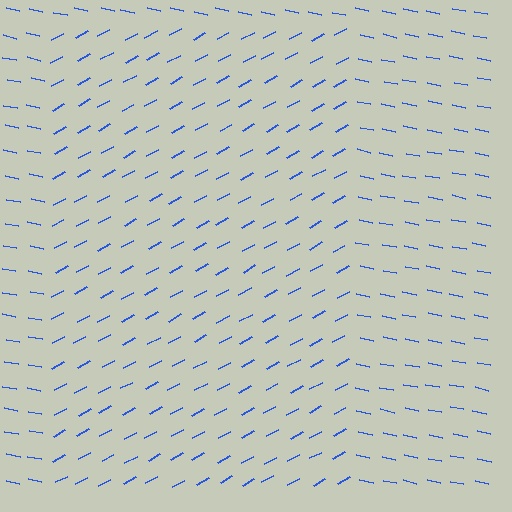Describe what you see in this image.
The image is filled with small blue line segments. A rectangle region in the image has lines oriented differently from the surrounding lines, creating a visible texture boundary.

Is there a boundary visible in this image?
Yes, there is a texture boundary formed by a change in line orientation.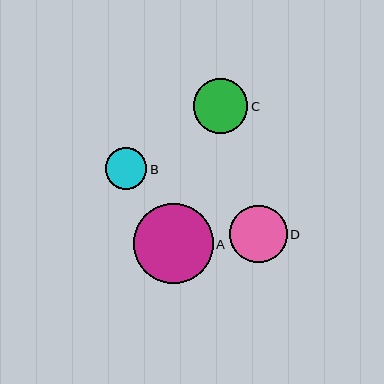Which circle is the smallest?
Circle B is the smallest with a size of approximately 42 pixels.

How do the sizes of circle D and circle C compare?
Circle D and circle C are approximately the same size.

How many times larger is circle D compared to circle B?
Circle D is approximately 1.4 times the size of circle B.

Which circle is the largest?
Circle A is the largest with a size of approximately 80 pixels.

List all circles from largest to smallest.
From largest to smallest: A, D, C, B.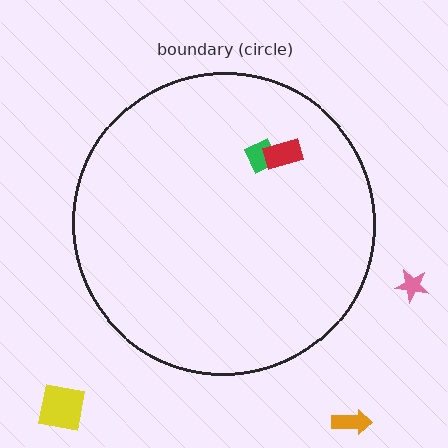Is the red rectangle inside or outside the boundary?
Inside.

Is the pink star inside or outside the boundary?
Outside.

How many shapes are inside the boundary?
2 inside, 3 outside.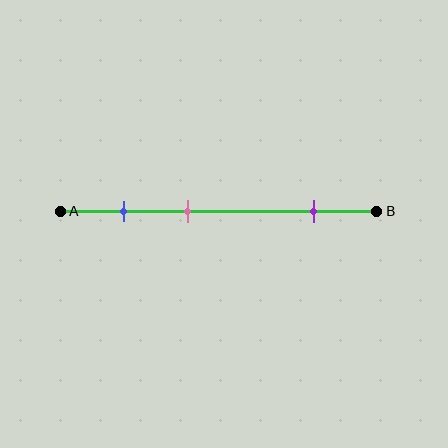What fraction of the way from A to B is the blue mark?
The blue mark is approximately 20% (0.2) of the way from A to B.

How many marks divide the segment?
There are 3 marks dividing the segment.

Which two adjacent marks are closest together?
The blue and pink marks are the closest adjacent pair.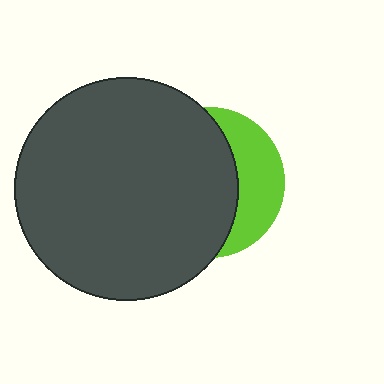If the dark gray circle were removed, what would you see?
You would see the complete lime circle.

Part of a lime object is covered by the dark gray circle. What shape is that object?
It is a circle.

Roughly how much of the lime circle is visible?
A small part of it is visible (roughly 33%).